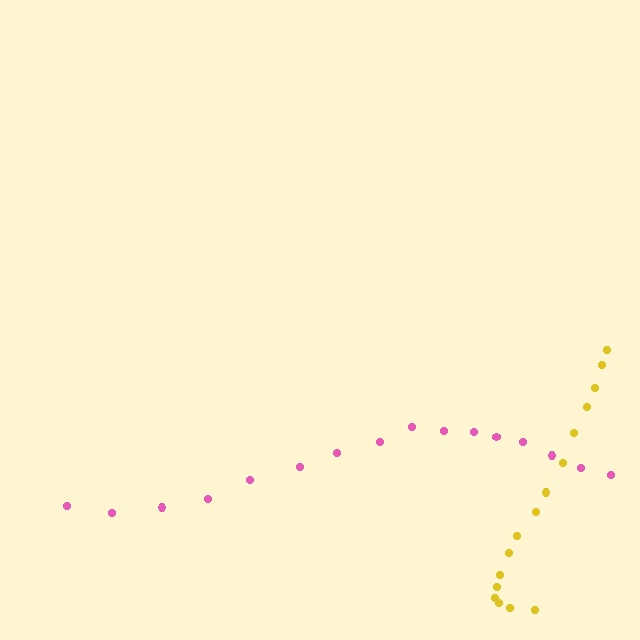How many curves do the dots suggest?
There are 2 distinct paths.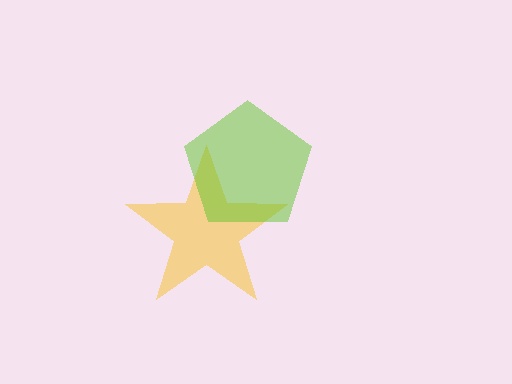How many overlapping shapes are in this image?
There are 2 overlapping shapes in the image.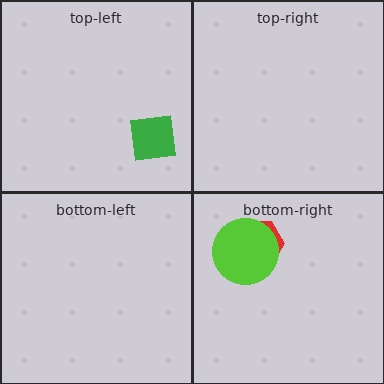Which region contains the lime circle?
The bottom-right region.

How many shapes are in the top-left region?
1.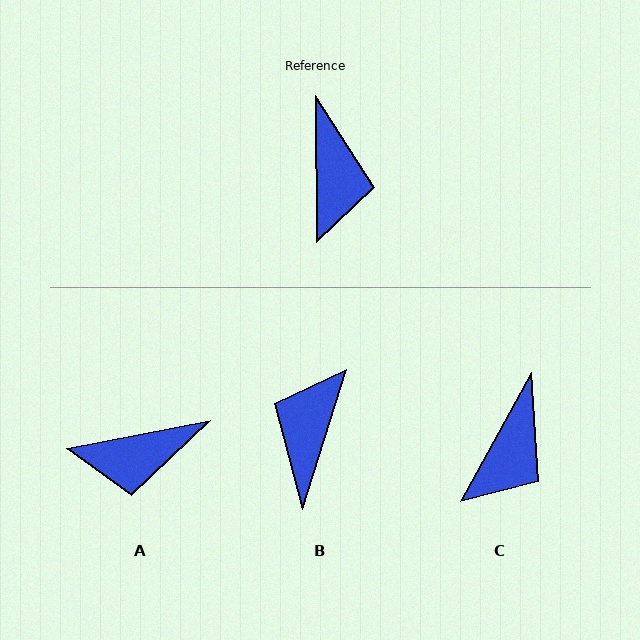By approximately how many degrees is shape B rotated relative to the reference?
Approximately 162 degrees counter-clockwise.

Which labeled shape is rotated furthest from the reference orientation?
B, about 162 degrees away.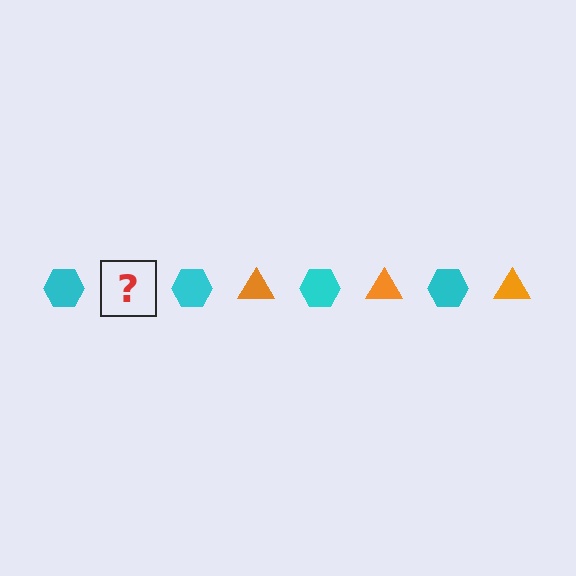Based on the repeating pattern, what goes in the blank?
The blank should be an orange triangle.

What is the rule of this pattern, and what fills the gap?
The rule is that the pattern alternates between cyan hexagon and orange triangle. The gap should be filled with an orange triangle.